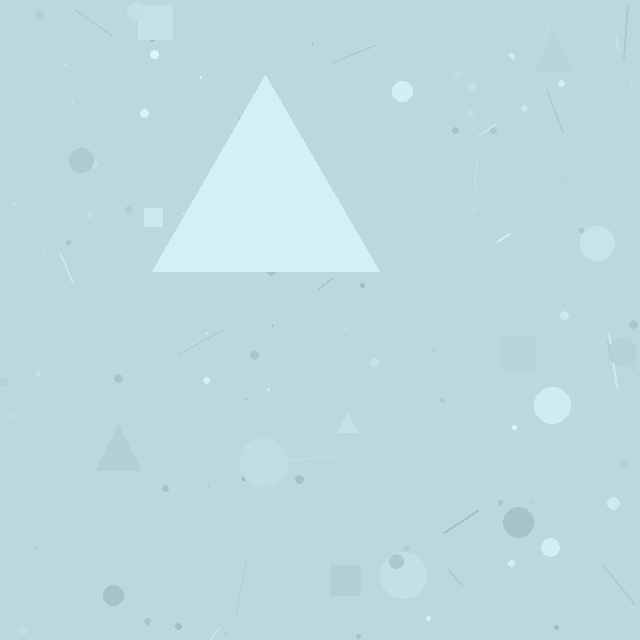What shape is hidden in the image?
A triangle is hidden in the image.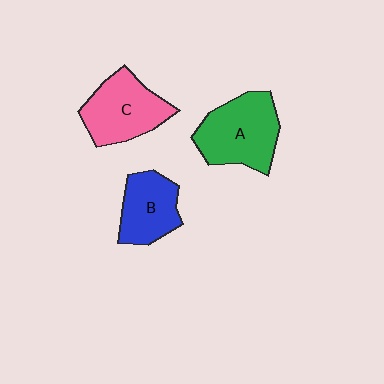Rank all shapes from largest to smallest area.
From largest to smallest: A (green), C (pink), B (blue).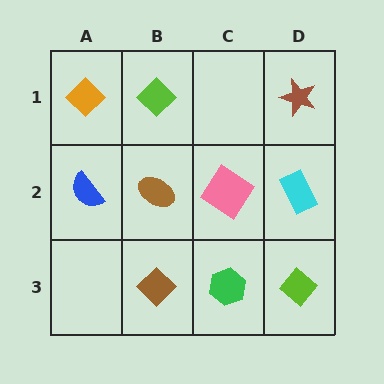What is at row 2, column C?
A pink diamond.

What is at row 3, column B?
A brown diamond.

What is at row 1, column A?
An orange diamond.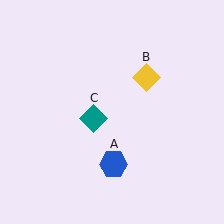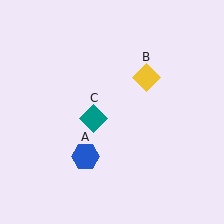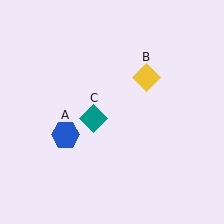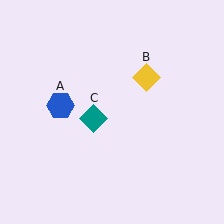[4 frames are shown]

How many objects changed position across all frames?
1 object changed position: blue hexagon (object A).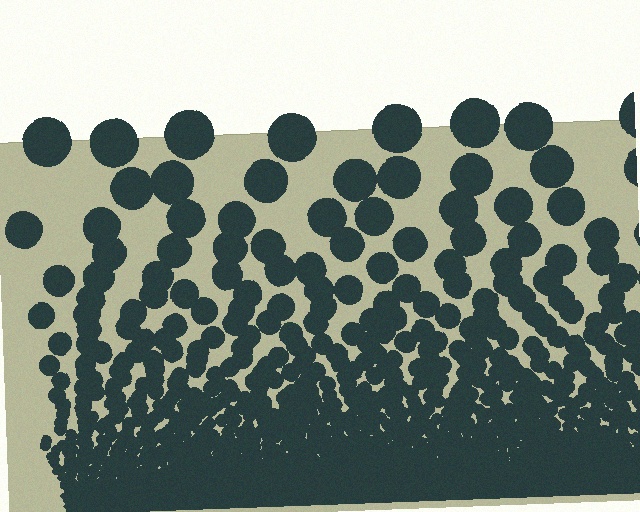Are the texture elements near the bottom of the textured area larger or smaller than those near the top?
Smaller. The gradient is inverted — elements near the bottom are smaller and denser.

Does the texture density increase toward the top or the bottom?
Density increases toward the bottom.